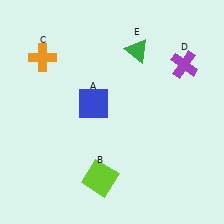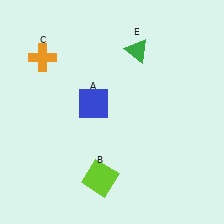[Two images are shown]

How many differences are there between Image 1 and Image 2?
There is 1 difference between the two images.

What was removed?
The purple cross (D) was removed in Image 2.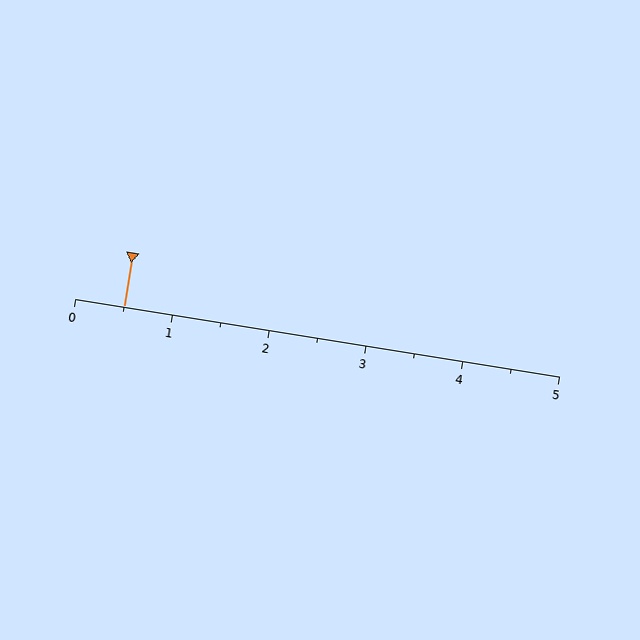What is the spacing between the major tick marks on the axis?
The major ticks are spaced 1 apart.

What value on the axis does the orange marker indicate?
The marker indicates approximately 0.5.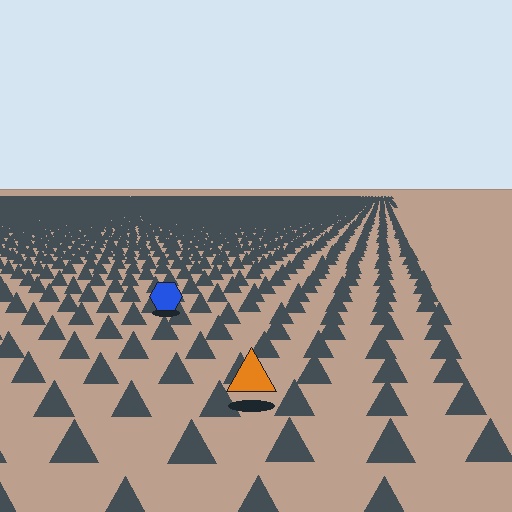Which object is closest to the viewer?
The orange triangle is closest. The texture marks near it are larger and more spread out.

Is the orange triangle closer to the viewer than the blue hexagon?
Yes. The orange triangle is closer — you can tell from the texture gradient: the ground texture is coarser near it.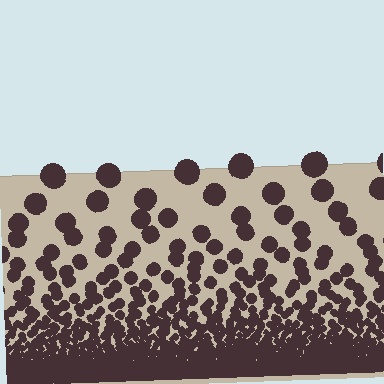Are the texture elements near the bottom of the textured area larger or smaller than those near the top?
Smaller. The gradient is inverted — elements near the bottom are smaller and denser.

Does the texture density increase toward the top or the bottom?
Density increases toward the bottom.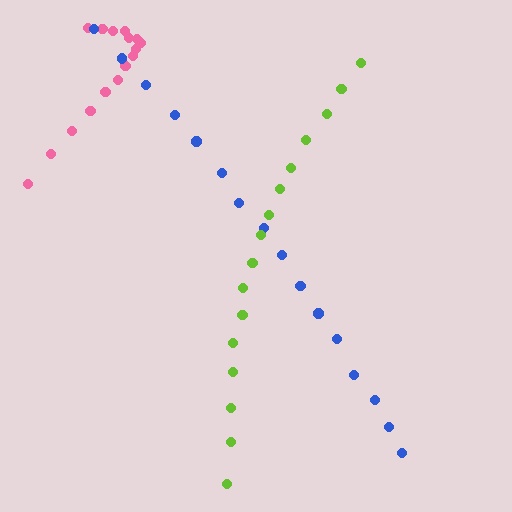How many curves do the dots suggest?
There are 3 distinct paths.